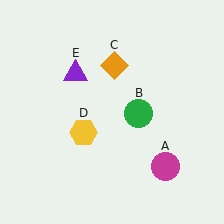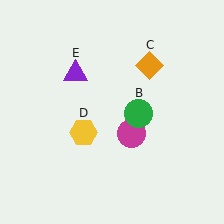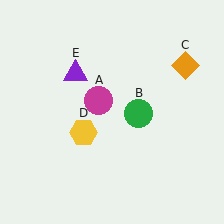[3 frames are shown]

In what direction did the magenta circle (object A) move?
The magenta circle (object A) moved up and to the left.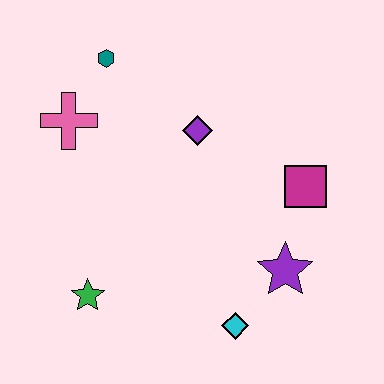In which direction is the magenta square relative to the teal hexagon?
The magenta square is to the right of the teal hexagon.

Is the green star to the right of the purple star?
No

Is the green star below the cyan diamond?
No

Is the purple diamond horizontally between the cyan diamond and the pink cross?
Yes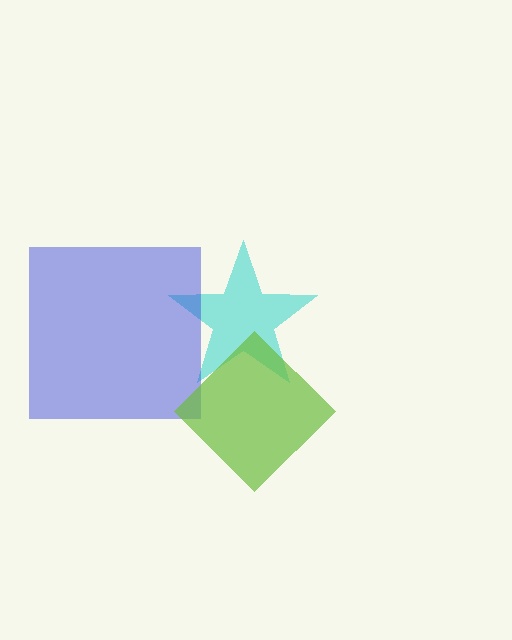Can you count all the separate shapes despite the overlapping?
Yes, there are 3 separate shapes.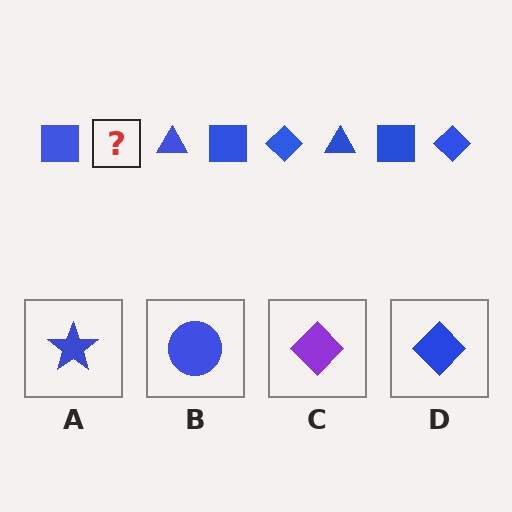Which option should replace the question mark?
Option D.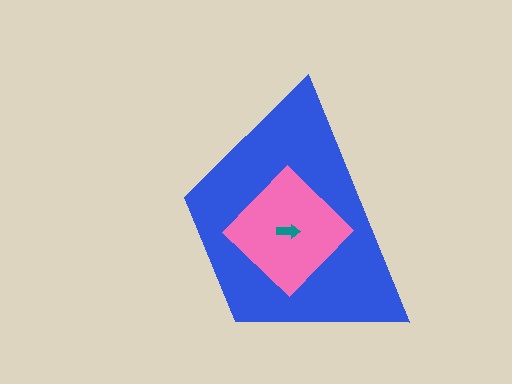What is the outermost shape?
The blue trapezoid.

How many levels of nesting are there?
3.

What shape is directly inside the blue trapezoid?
The pink diamond.